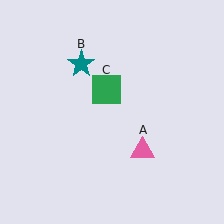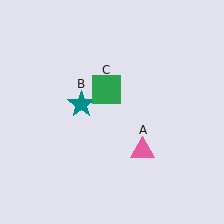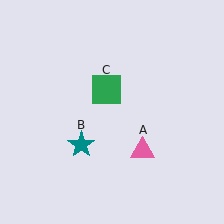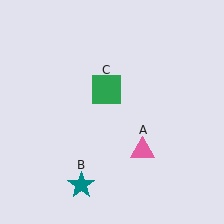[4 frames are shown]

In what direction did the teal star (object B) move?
The teal star (object B) moved down.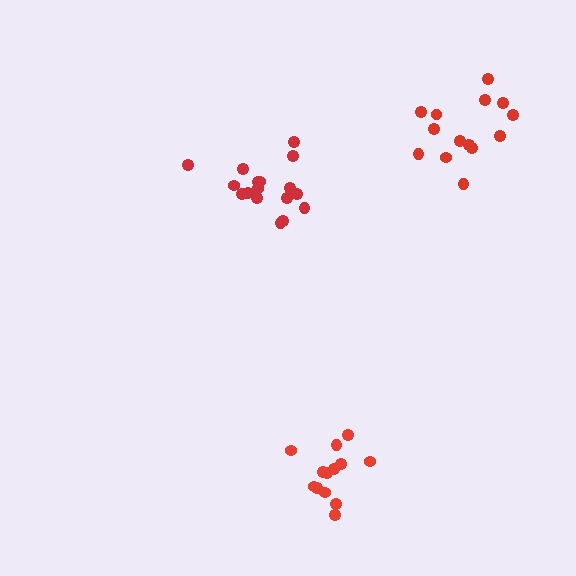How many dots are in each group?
Group 1: 13 dots, Group 2: 14 dots, Group 3: 17 dots (44 total).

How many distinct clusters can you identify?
There are 3 distinct clusters.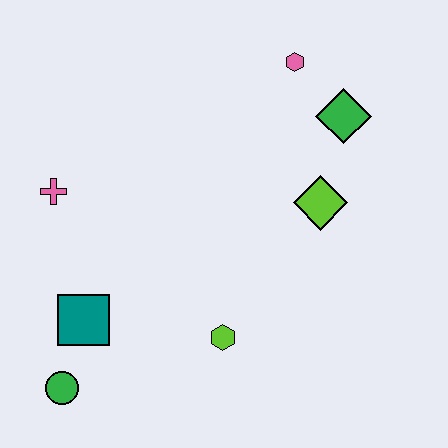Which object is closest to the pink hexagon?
The green diamond is closest to the pink hexagon.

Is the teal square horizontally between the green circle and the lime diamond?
Yes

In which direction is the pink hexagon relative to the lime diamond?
The pink hexagon is above the lime diamond.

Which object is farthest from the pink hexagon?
The green circle is farthest from the pink hexagon.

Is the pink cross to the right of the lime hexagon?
No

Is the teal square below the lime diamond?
Yes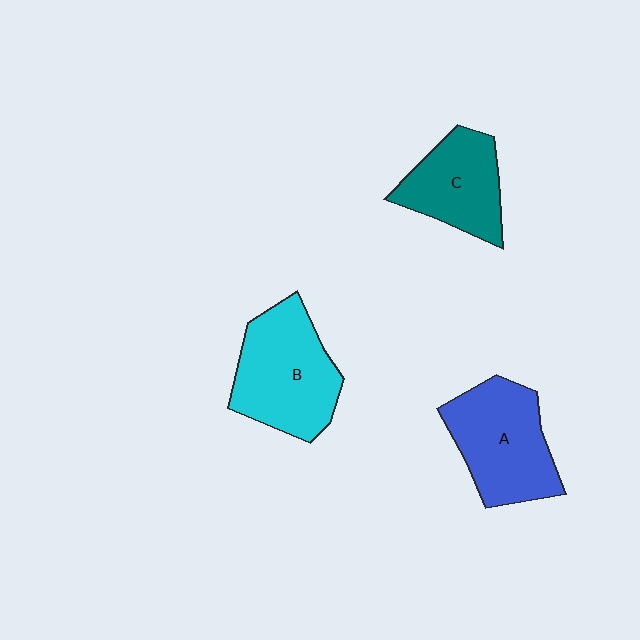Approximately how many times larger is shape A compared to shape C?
Approximately 1.3 times.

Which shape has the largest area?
Shape B (cyan).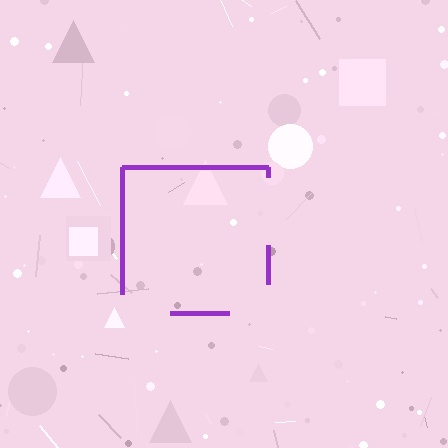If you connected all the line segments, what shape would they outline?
They would outline a square.